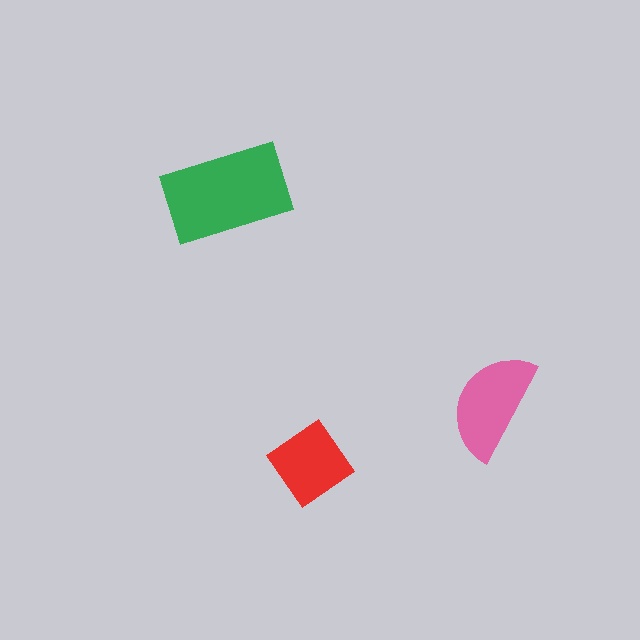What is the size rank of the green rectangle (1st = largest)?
1st.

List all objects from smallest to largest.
The red diamond, the pink semicircle, the green rectangle.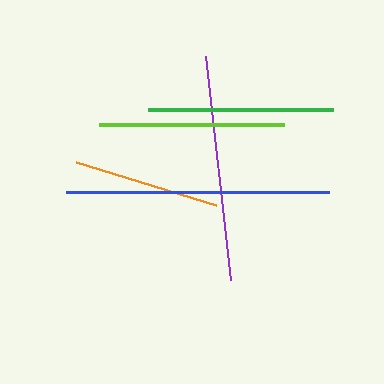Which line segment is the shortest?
The orange line is the shortest at approximately 146 pixels.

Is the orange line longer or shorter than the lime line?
The lime line is longer than the orange line.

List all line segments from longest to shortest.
From longest to shortest: blue, purple, green, lime, orange.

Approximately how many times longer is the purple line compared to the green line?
The purple line is approximately 1.2 times the length of the green line.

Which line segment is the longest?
The blue line is the longest at approximately 263 pixels.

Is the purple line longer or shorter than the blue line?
The blue line is longer than the purple line.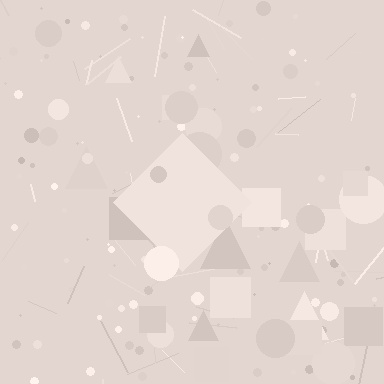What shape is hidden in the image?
A diamond is hidden in the image.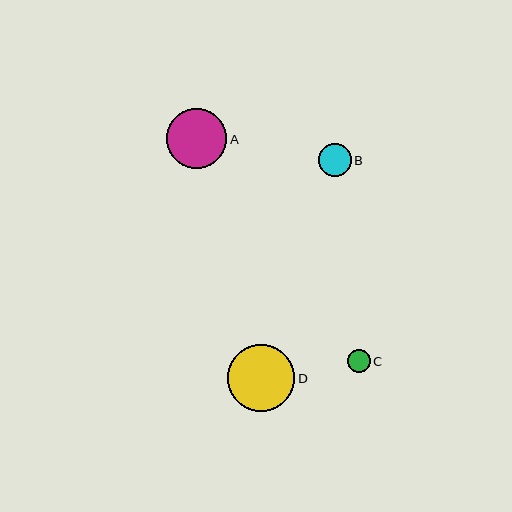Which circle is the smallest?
Circle C is the smallest with a size of approximately 23 pixels.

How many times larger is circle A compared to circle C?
Circle A is approximately 2.7 times the size of circle C.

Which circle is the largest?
Circle D is the largest with a size of approximately 67 pixels.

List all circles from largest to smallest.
From largest to smallest: D, A, B, C.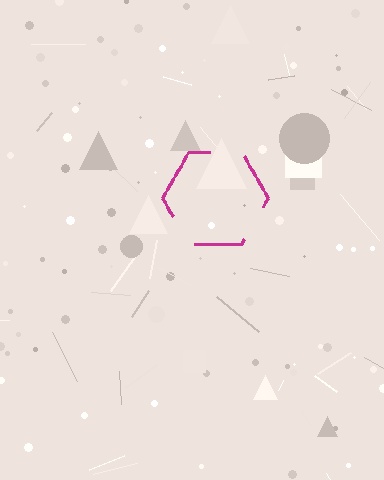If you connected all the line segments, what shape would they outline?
They would outline a hexagon.